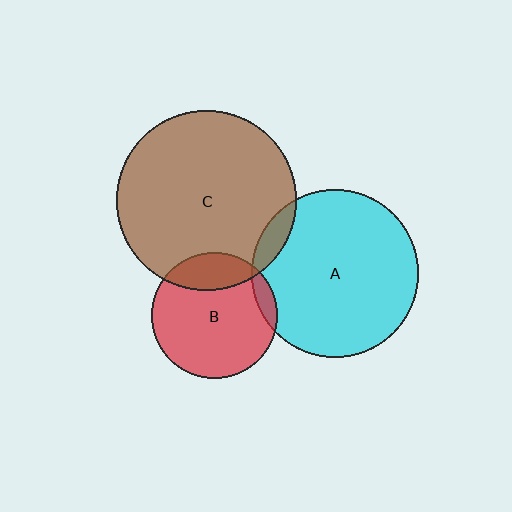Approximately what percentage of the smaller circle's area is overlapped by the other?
Approximately 20%.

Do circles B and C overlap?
Yes.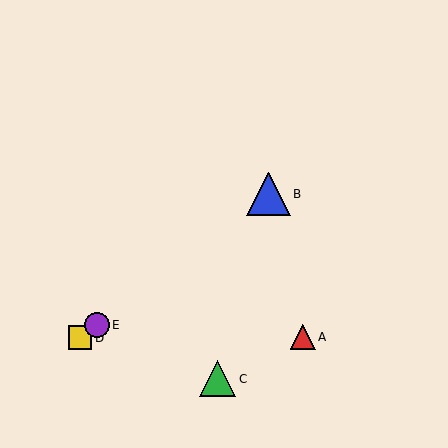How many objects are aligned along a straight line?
3 objects (B, D, E) are aligned along a straight line.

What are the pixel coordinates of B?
Object B is at (268, 194).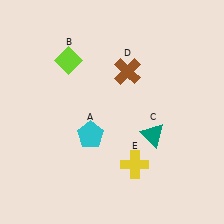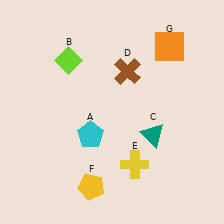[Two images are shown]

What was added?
A yellow pentagon (F), an orange square (G) were added in Image 2.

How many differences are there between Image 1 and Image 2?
There are 2 differences between the two images.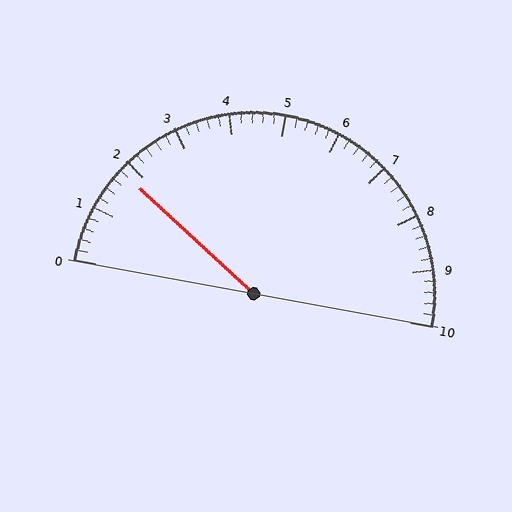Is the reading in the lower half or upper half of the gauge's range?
The reading is in the lower half of the range (0 to 10).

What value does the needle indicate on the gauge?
The needle indicates approximately 1.8.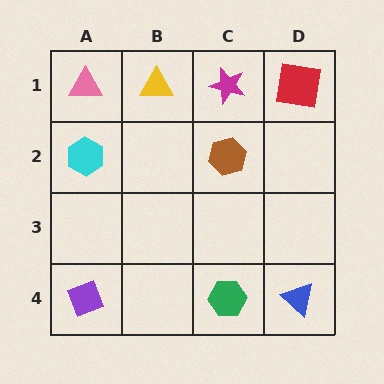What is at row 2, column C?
A brown hexagon.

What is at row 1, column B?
A yellow triangle.